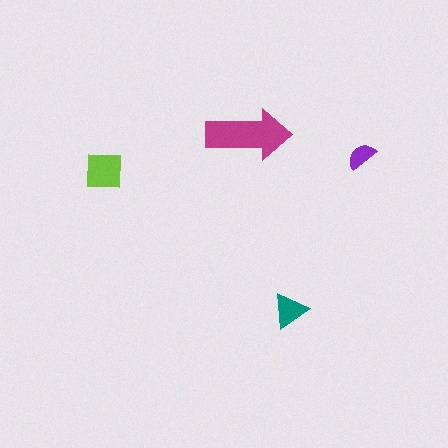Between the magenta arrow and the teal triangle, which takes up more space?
The magenta arrow.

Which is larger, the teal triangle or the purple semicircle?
The teal triangle.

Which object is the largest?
The magenta arrow.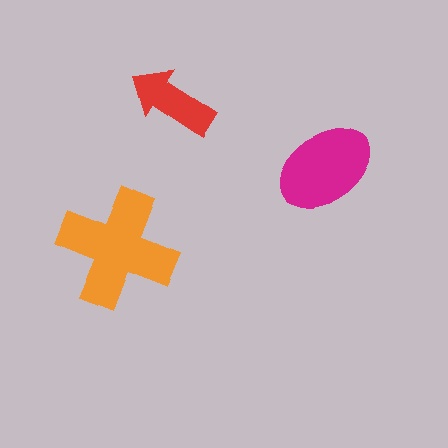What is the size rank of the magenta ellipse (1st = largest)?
2nd.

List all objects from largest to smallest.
The orange cross, the magenta ellipse, the red arrow.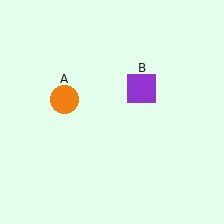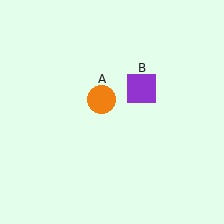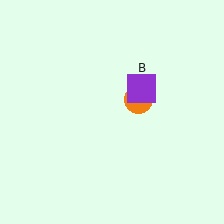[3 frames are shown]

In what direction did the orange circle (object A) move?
The orange circle (object A) moved right.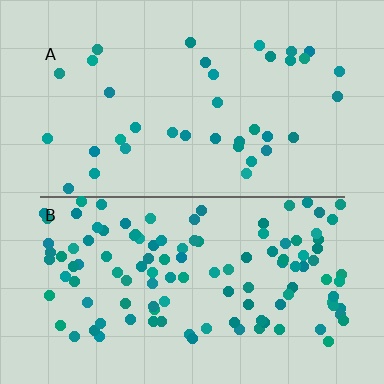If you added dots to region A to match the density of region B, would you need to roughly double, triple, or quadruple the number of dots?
Approximately triple.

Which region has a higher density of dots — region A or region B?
B (the bottom).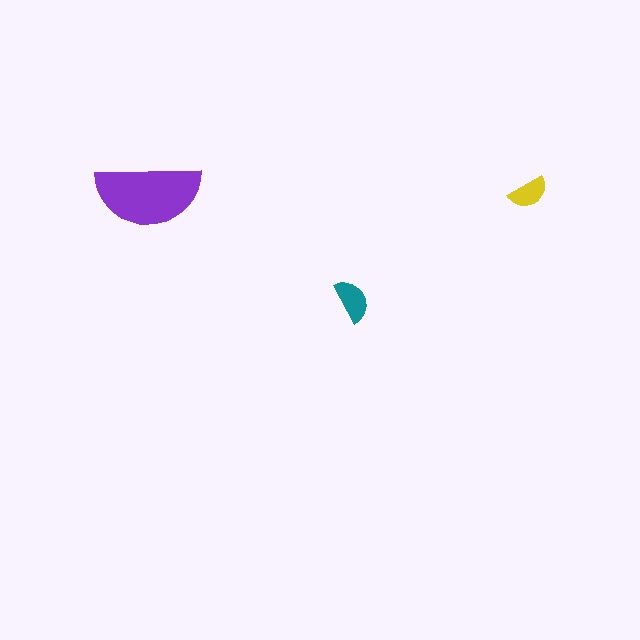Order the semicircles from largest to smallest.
the purple one, the teal one, the yellow one.